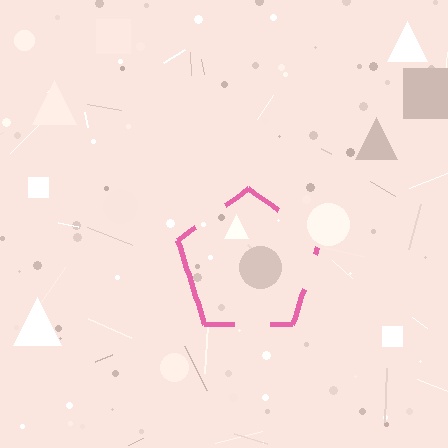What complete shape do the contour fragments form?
The contour fragments form a pentagon.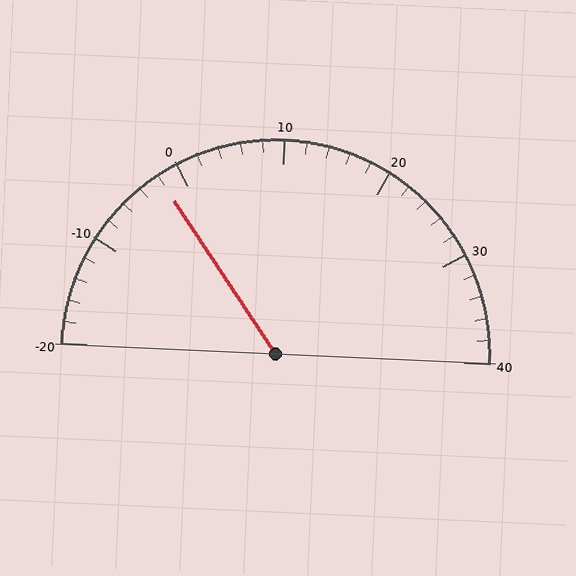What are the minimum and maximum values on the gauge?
The gauge ranges from -20 to 40.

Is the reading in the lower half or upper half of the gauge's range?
The reading is in the lower half of the range (-20 to 40).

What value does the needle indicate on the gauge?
The needle indicates approximately -2.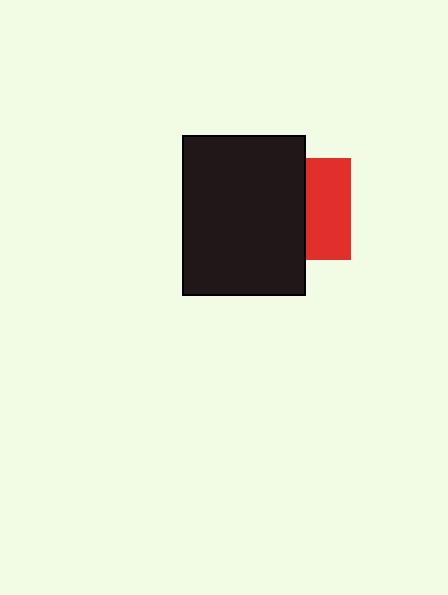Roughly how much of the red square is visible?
A small part of it is visible (roughly 44%).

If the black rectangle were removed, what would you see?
You would see the complete red square.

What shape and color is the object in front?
The object in front is a black rectangle.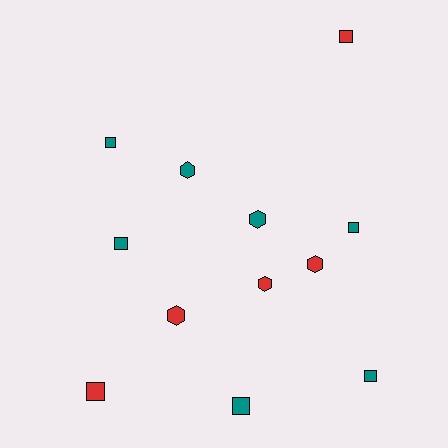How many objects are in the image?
There are 12 objects.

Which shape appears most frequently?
Square, with 7 objects.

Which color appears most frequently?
Teal, with 7 objects.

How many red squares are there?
There are 2 red squares.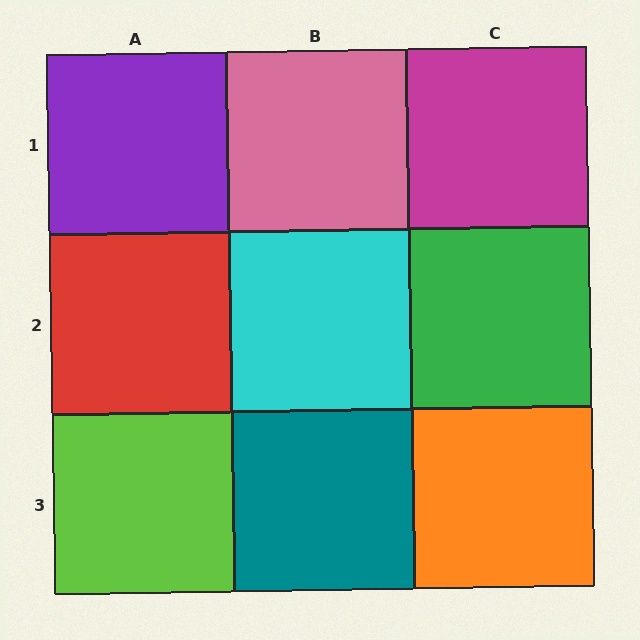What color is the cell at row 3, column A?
Lime.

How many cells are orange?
1 cell is orange.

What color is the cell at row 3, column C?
Orange.